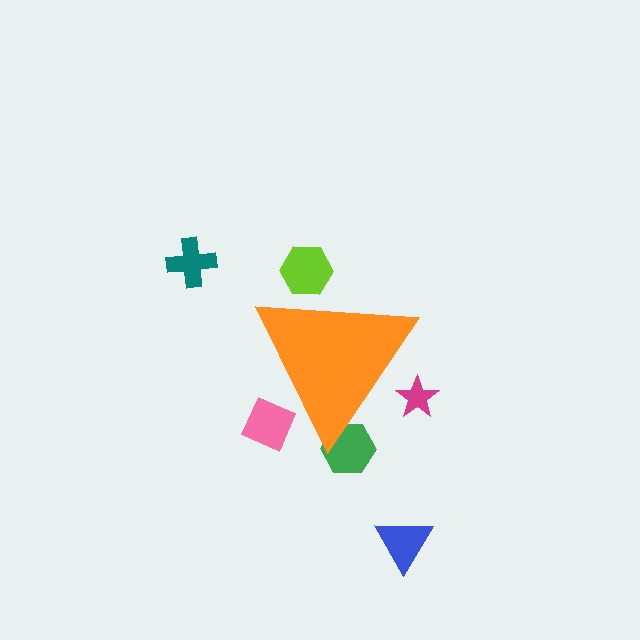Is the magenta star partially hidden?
Yes, the magenta star is partially hidden behind the orange triangle.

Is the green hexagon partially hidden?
Yes, the green hexagon is partially hidden behind the orange triangle.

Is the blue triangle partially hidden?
No, the blue triangle is fully visible.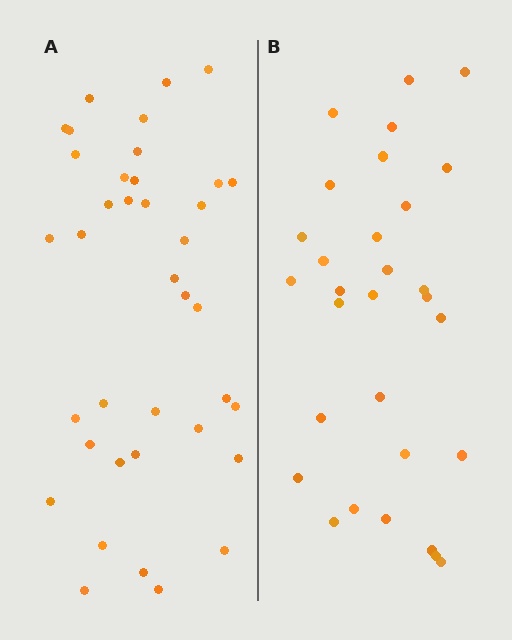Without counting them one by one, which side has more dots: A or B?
Region A (the left region) has more dots.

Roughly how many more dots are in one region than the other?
Region A has roughly 8 or so more dots than region B.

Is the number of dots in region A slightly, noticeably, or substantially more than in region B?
Region A has noticeably more, but not dramatically so. The ratio is roughly 1.3 to 1.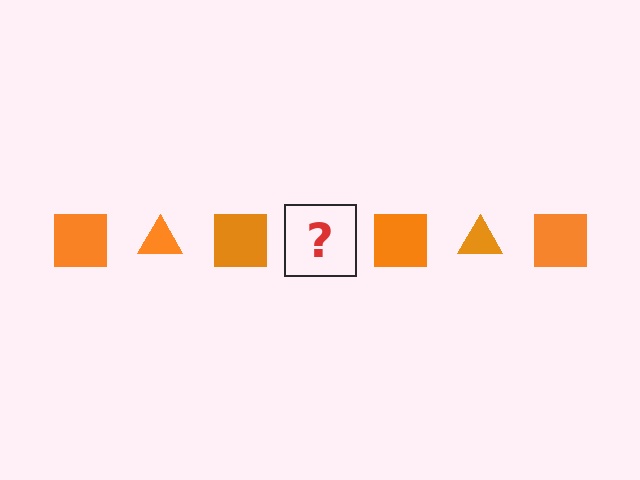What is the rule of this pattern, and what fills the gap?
The rule is that the pattern cycles through square, triangle shapes in orange. The gap should be filled with an orange triangle.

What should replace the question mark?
The question mark should be replaced with an orange triangle.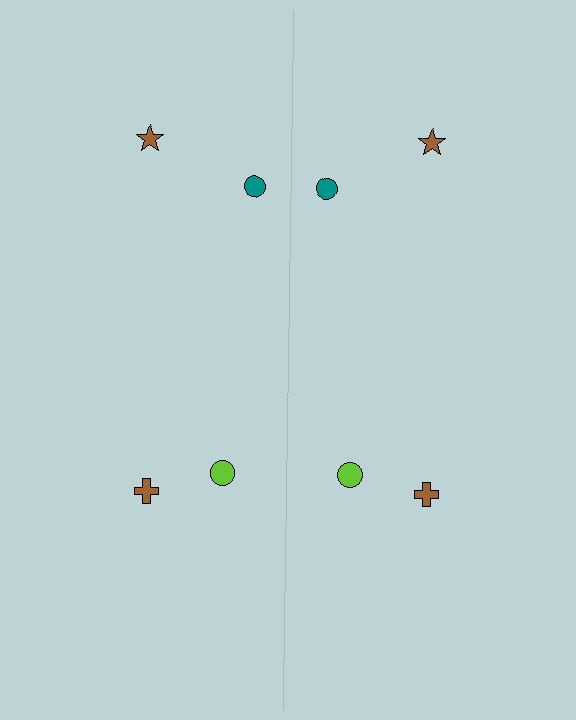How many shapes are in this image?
There are 8 shapes in this image.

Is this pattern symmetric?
Yes, this pattern has bilateral (reflection) symmetry.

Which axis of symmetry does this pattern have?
The pattern has a vertical axis of symmetry running through the center of the image.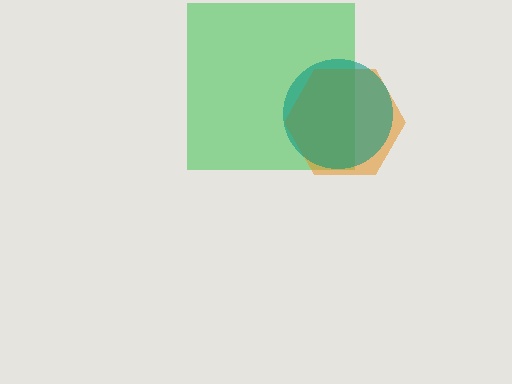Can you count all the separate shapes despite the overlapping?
Yes, there are 3 separate shapes.